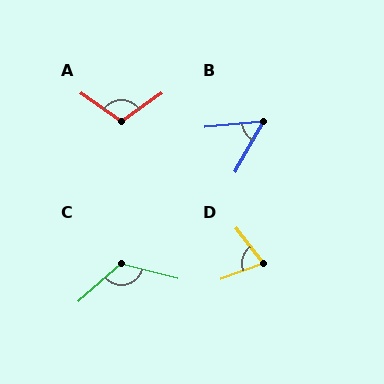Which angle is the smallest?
B, at approximately 54 degrees.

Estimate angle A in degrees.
Approximately 109 degrees.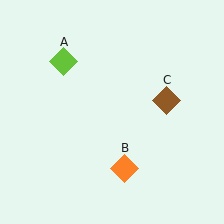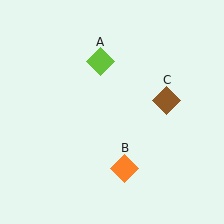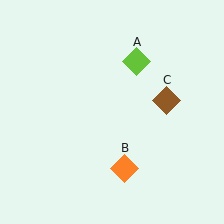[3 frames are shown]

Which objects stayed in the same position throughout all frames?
Orange diamond (object B) and brown diamond (object C) remained stationary.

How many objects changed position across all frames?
1 object changed position: lime diamond (object A).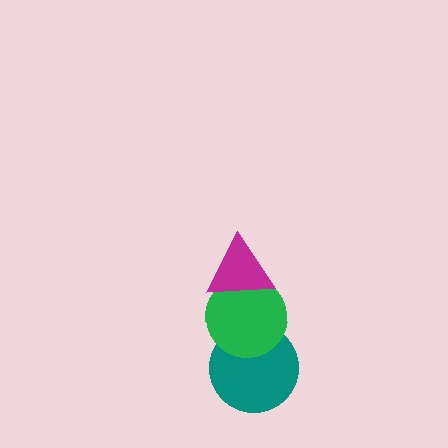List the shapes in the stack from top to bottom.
From top to bottom: the magenta triangle, the green circle, the teal circle.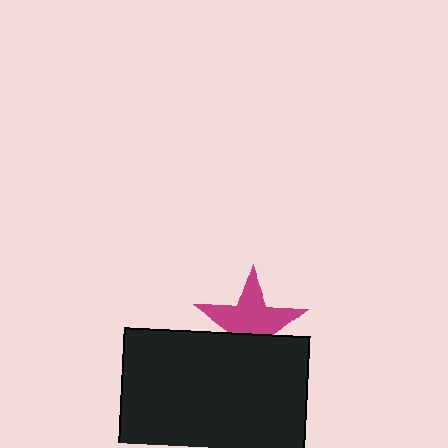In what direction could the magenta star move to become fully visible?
The magenta star could move up. That would shift it out from behind the black rectangle entirely.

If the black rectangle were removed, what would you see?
You would see the complete magenta star.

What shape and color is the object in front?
The object in front is a black rectangle.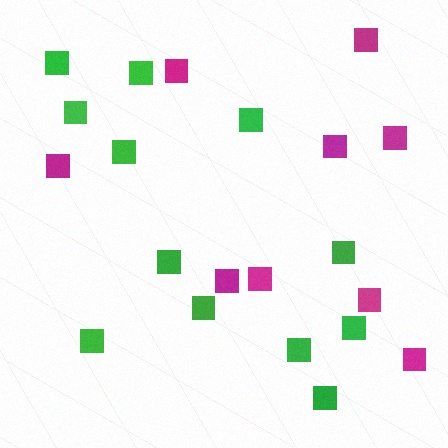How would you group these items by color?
There are 2 groups: one group of green squares (12) and one group of magenta squares (9).